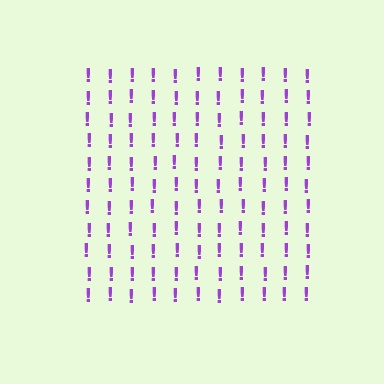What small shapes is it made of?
It is made of small exclamation marks.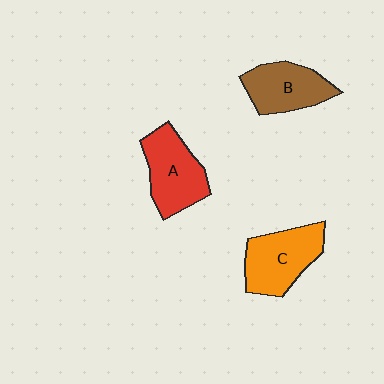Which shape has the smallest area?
Shape B (brown).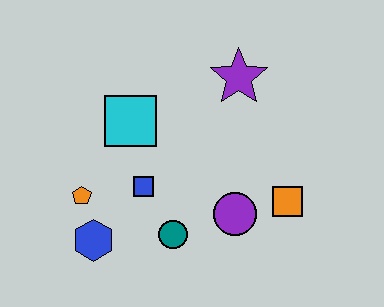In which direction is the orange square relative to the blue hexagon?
The orange square is to the right of the blue hexagon.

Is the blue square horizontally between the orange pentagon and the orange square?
Yes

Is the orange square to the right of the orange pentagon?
Yes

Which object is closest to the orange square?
The purple circle is closest to the orange square.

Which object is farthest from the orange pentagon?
The orange square is farthest from the orange pentagon.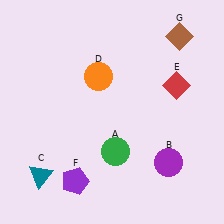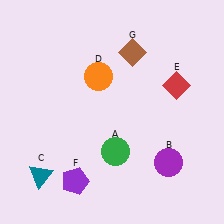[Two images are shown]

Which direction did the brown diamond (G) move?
The brown diamond (G) moved left.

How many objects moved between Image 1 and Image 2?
1 object moved between the two images.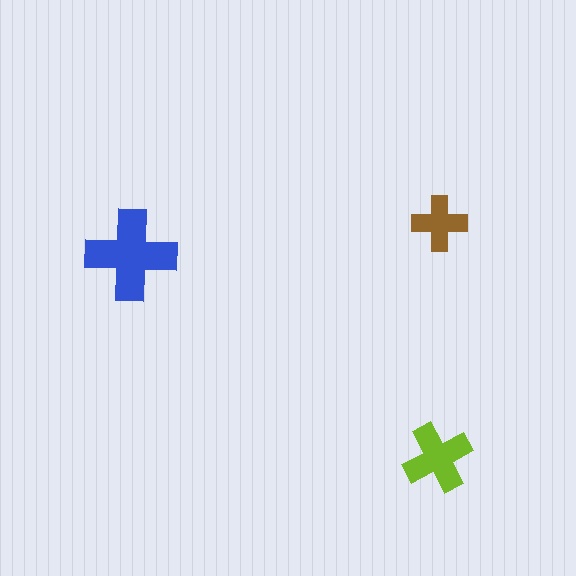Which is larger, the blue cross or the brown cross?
The blue one.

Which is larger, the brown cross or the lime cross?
The lime one.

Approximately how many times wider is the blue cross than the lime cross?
About 1.5 times wider.